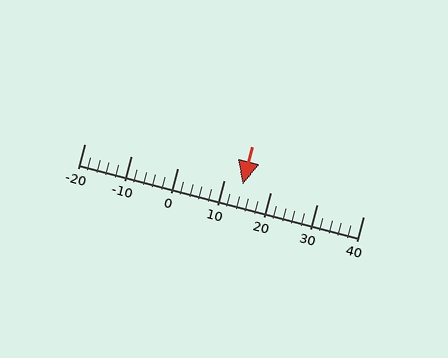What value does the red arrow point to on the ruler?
The red arrow points to approximately 14.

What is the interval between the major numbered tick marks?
The major tick marks are spaced 10 units apart.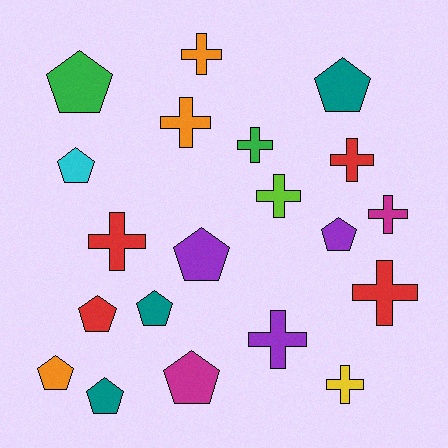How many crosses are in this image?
There are 10 crosses.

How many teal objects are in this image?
There are 3 teal objects.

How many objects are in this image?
There are 20 objects.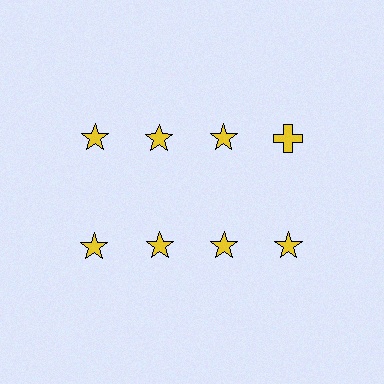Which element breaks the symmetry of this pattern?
The yellow cross in the top row, second from right column breaks the symmetry. All other shapes are yellow stars.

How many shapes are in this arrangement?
There are 8 shapes arranged in a grid pattern.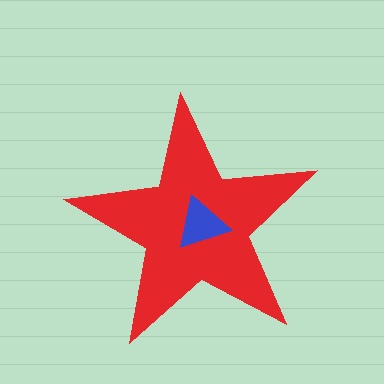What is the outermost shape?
The red star.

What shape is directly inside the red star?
The blue triangle.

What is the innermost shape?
The blue triangle.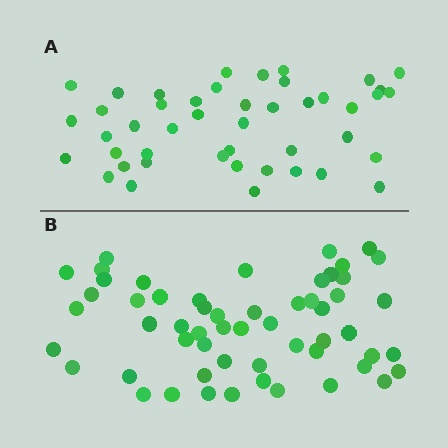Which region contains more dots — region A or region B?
Region B (the bottom region) has more dots.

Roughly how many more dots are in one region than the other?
Region B has roughly 12 or so more dots than region A.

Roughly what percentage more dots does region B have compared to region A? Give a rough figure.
About 25% more.